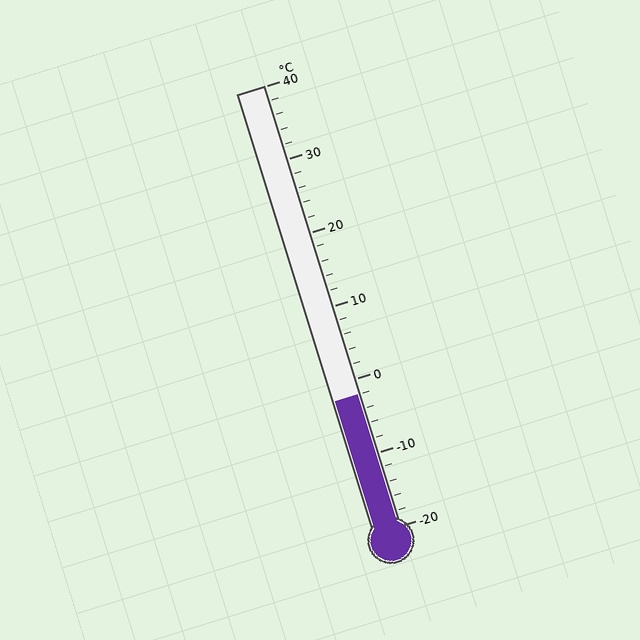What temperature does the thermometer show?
The thermometer shows approximately -2°C.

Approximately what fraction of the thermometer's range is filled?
The thermometer is filled to approximately 30% of its range.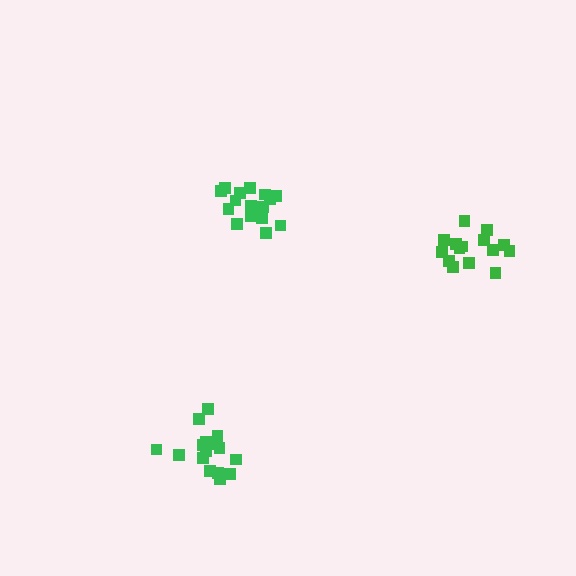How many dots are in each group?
Group 1: 17 dots, Group 2: 16 dots, Group 3: 15 dots (48 total).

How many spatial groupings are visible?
There are 3 spatial groupings.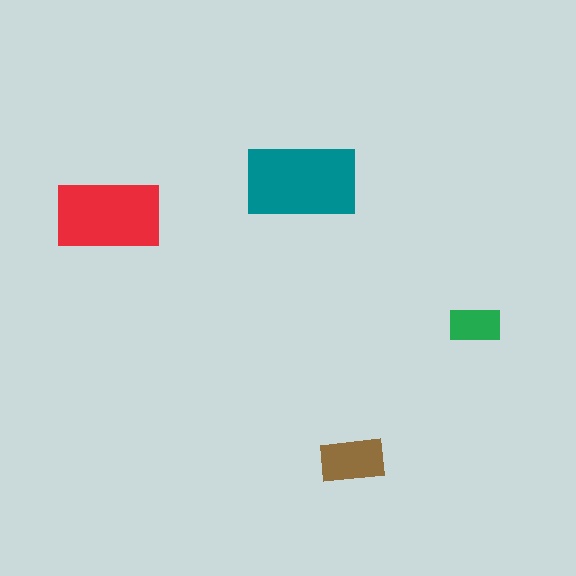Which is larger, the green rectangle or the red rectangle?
The red one.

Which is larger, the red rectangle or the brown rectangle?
The red one.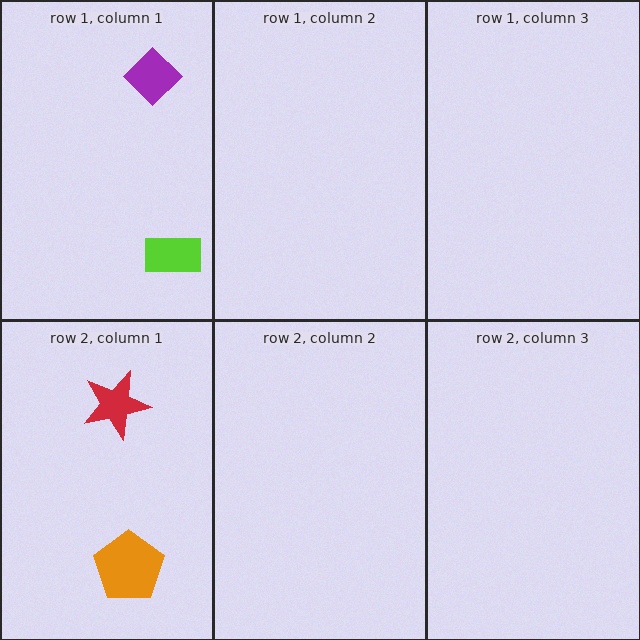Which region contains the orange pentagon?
The row 2, column 1 region.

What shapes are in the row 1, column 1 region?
The purple diamond, the lime rectangle.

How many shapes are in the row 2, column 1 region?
2.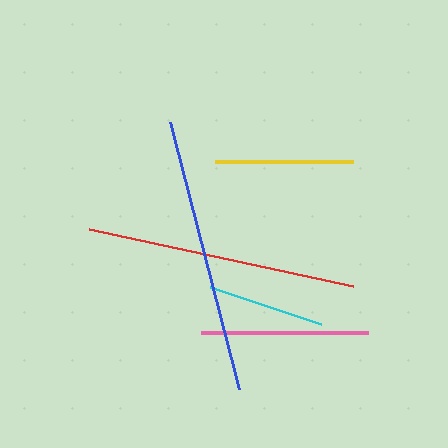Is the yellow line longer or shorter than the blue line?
The blue line is longer than the yellow line.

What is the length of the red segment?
The red segment is approximately 270 pixels long.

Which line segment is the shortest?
The cyan line is the shortest at approximately 117 pixels.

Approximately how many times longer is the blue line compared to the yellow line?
The blue line is approximately 2.0 times the length of the yellow line.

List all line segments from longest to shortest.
From longest to shortest: blue, red, pink, yellow, cyan.